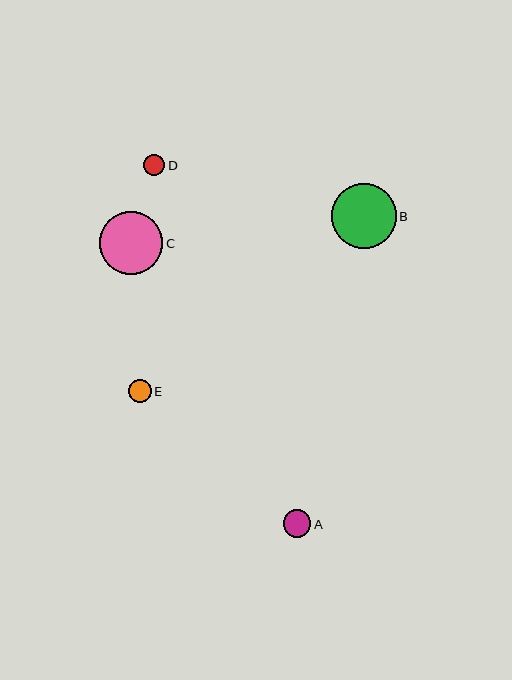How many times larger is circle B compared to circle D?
Circle B is approximately 3.1 times the size of circle D.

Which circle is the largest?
Circle B is the largest with a size of approximately 64 pixels.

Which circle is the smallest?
Circle D is the smallest with a size of approximately 21 pixels.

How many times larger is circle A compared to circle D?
Circle A is approximately 1.3 times the size of circle D.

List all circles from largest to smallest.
From largest to smallest: B, C, A, E, D.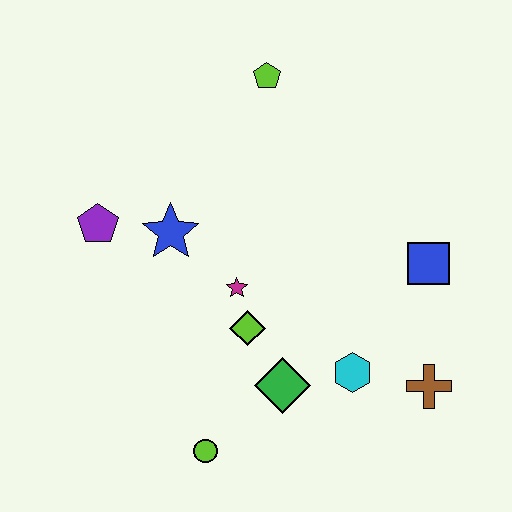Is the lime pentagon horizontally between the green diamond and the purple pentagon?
Yes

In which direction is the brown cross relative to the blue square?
The brown cross is below the blue square.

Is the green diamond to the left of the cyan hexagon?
Yes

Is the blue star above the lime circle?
Yes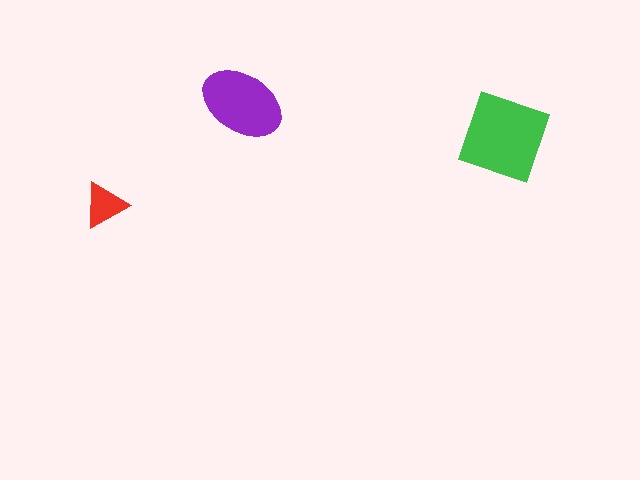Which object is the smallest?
The red triangle.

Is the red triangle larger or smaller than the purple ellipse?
Smaller.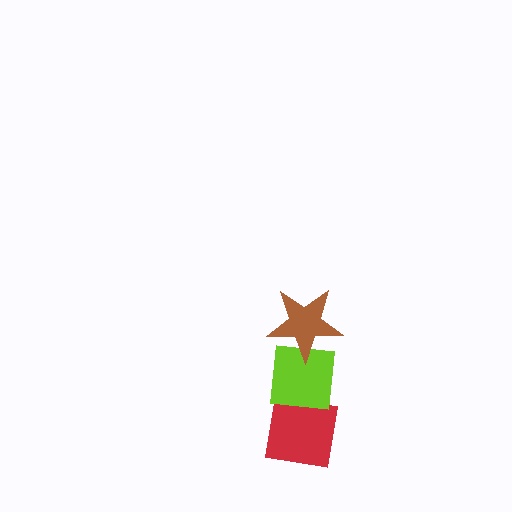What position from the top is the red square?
The red square is 3rd from the top.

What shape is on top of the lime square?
The brown star is on top of the lime square.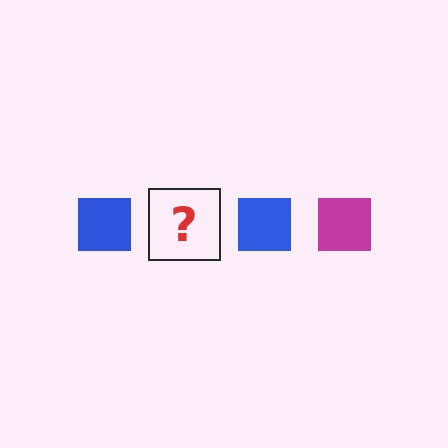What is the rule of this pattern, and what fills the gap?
The rule is that the pattern cycles through blue, magenta squares. The gap should be filled with a magenta square.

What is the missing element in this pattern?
The missing element is a magenta square.